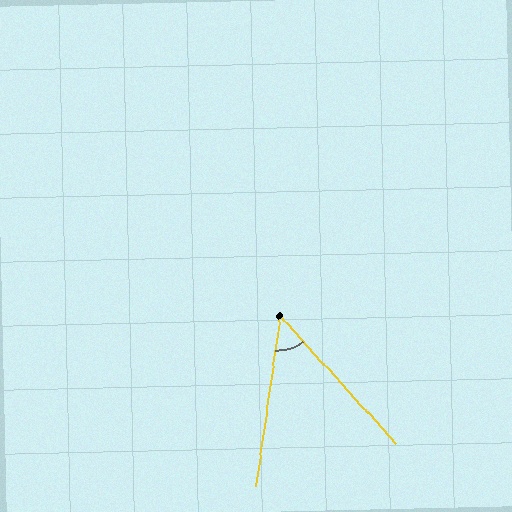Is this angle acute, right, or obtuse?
It is acute.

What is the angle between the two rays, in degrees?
Approximately 50 degrees.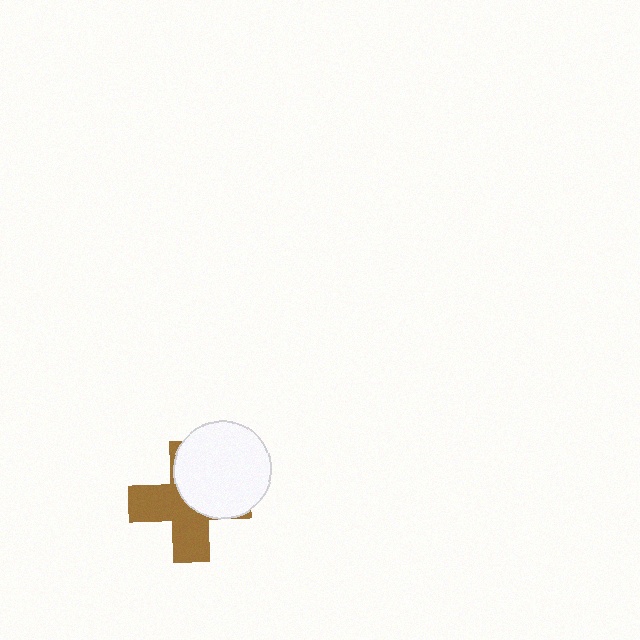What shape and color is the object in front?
The object in front is a white circle.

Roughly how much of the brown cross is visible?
About half of it is visible (roughly 53%).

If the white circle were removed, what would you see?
You would see the complete brown cross.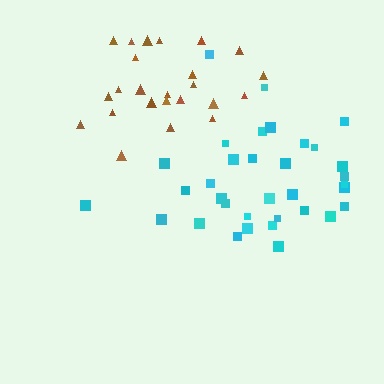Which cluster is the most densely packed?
Brown.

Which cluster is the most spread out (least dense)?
Cyan.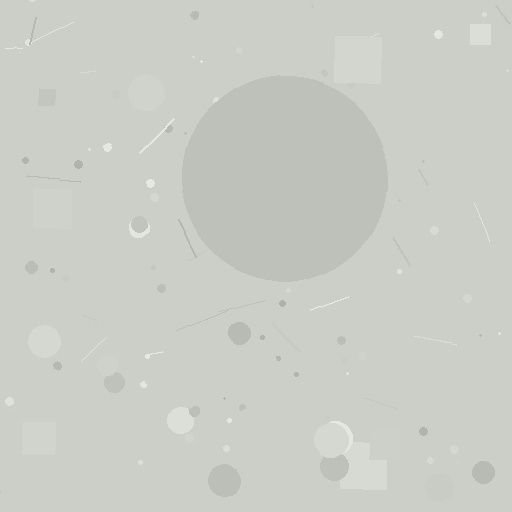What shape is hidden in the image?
A circle is hidden in the image.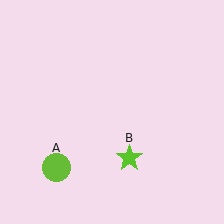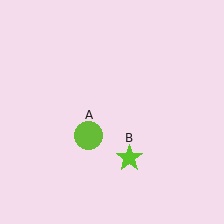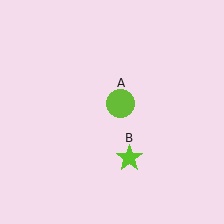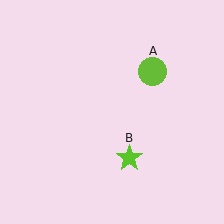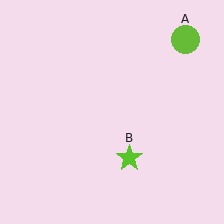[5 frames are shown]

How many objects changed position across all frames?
1 object changed position: lime circle (object A).